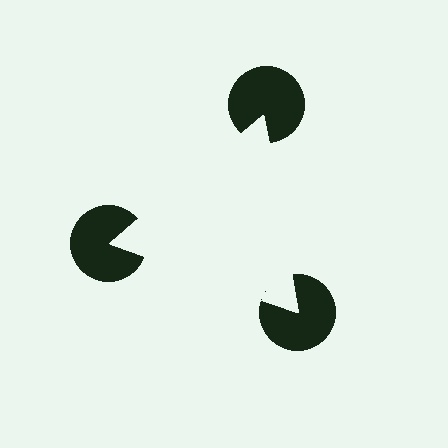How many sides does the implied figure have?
3 sides.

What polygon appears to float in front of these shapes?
An illusory triangle — its edges are inferred from the aligned wedge cuts in the pac-man discs, not physically drawn.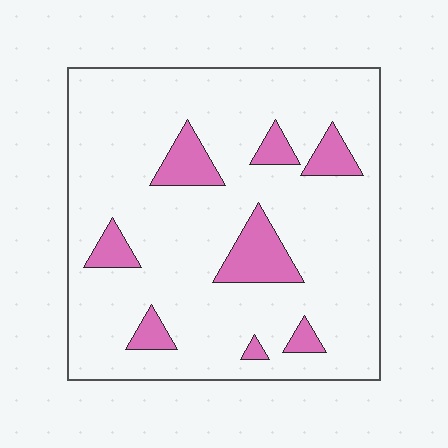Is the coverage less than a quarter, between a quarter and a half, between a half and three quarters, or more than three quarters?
Less than a quarter.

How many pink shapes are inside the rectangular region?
8.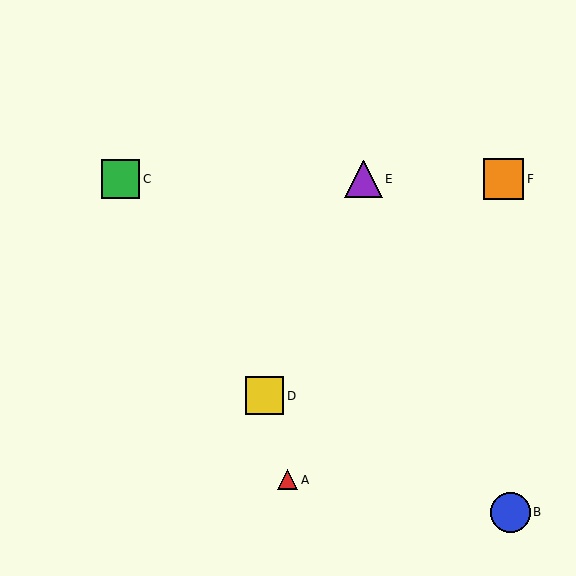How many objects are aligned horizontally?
3 objects (C, E, F) are aligned horizontally.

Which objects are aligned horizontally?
Objects C, E, F are aligned horizontally.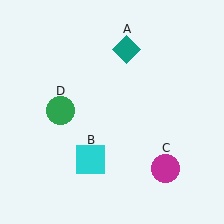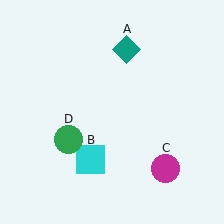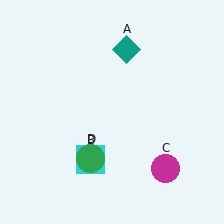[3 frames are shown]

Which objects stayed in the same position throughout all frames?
Teal diamond (object A) and cyan square (object B) and magenta circle (object C) remained stationary.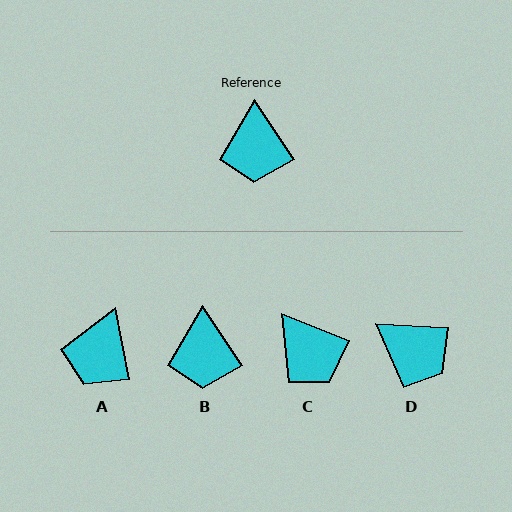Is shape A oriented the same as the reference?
No, it is off by about 23 degrees.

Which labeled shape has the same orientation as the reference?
B.